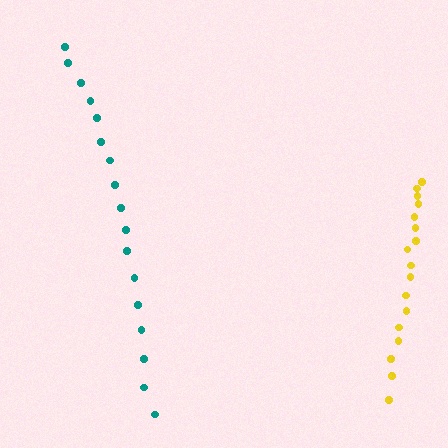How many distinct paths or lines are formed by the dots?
There are 2 distinct paths.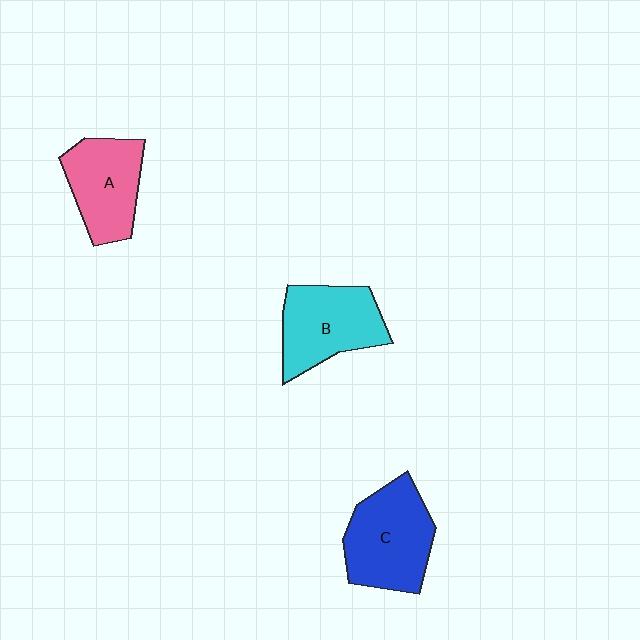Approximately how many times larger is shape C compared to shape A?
Approximately 1.2 times.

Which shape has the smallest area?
Shape A (pink).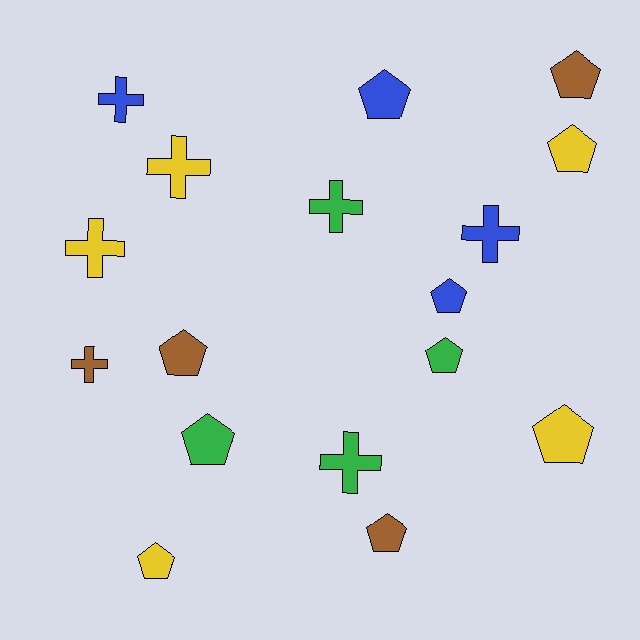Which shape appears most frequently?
Pentagon, with 10 objects.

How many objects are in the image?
There are 17 objects.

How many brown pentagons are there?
There are 3 brown pentagons.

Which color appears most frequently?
Yellow, with 5 objects.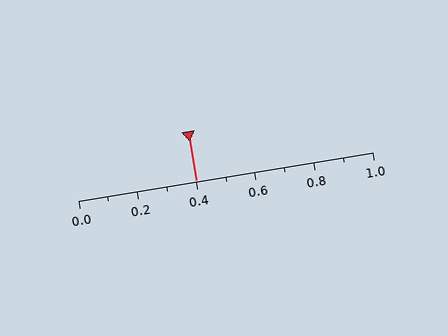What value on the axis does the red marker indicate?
The marker indicates approximately 0.4.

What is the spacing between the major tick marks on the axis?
The major ticks are spaced 0.2 apart.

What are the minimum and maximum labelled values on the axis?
The axis runs from 0.0 to 1.0.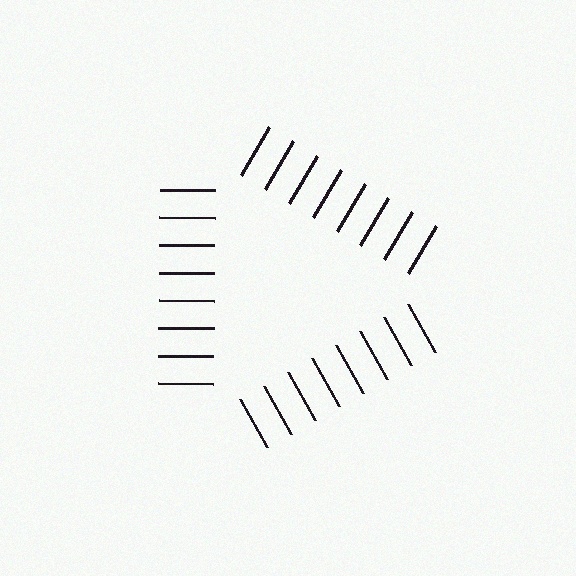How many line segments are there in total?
24 — 8 along each of the 3 edges.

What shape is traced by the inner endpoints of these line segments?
An illusory triangle — the line segments terminate on its edges but no continuous stroke is drawn.